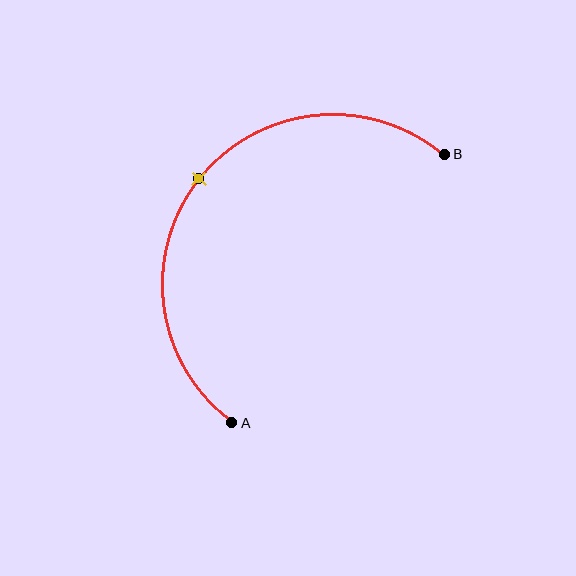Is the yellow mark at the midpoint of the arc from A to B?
Yes. The yellow mark lies on the arc at equal arc-length from both A and B — it is the arc midpoint.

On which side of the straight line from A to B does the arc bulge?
The arc bulges above and to the left of the straight line connecting A and B.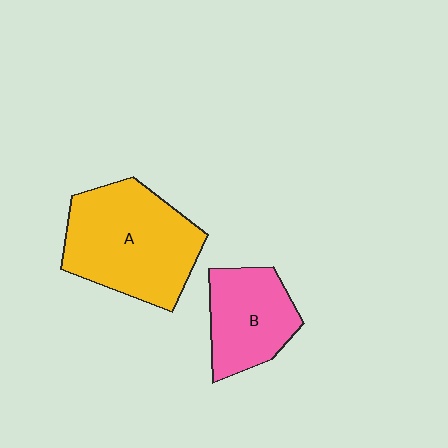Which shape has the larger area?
Shape A (yellow).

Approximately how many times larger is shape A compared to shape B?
Approximately 1.6 times.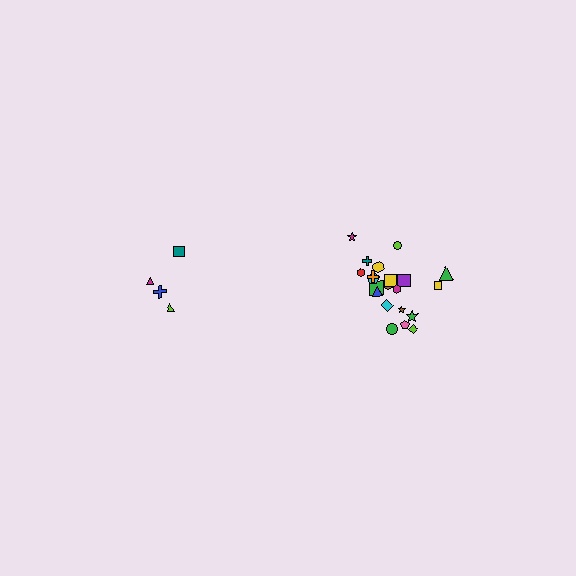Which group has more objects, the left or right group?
The right group.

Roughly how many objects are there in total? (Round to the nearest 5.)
Roughly 25 objects in total.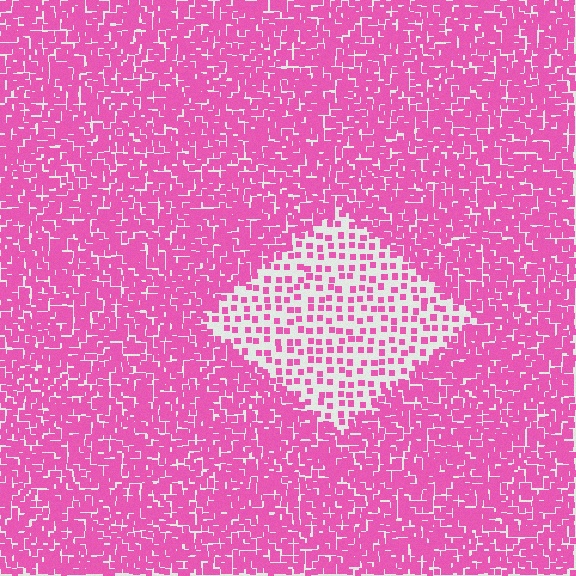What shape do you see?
I see a diamond.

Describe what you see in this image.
The image contains small pink elements arranged at two different densities. A diamond-shaped region is visible where the elements are less densely packed than the surrounding area.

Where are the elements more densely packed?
The elements are more densely packed outside the diamond boundary.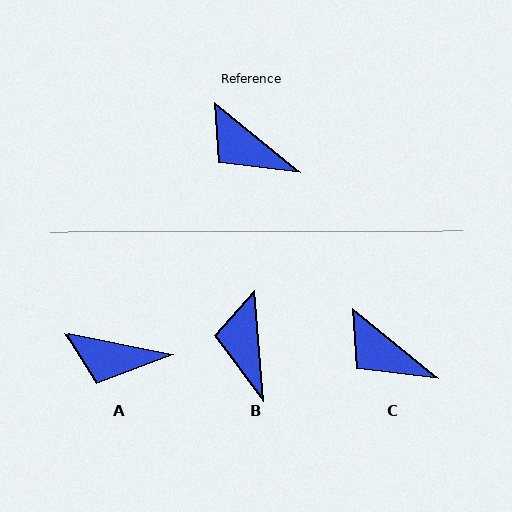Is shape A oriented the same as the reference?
No, it is off by about 28 degrees.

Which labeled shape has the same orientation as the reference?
C.